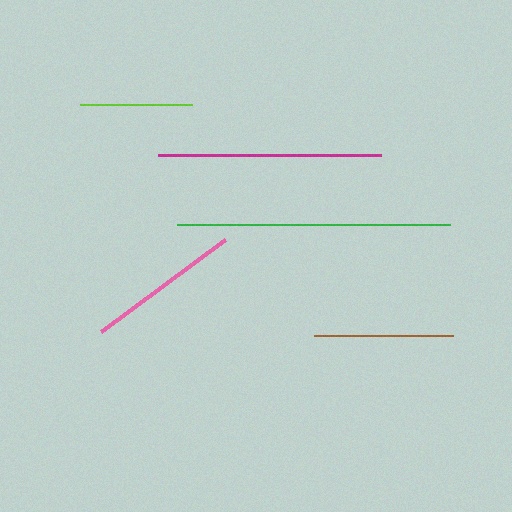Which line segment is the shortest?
The lime line is the shortest at approximately 112 pixels.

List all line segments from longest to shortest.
From longest to shortest: green, magenta, pink, brown, lime.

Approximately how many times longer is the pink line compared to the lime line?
The pink line is approximately 1.4 times the length of the lime line.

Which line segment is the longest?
The green line is the longest at approximately 273 pixels.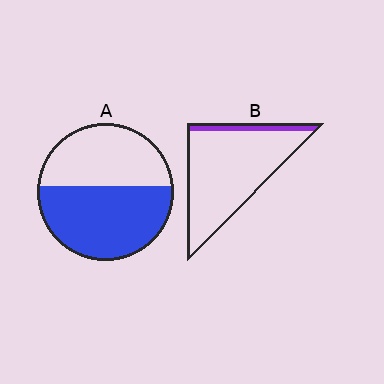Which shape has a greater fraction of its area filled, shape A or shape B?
Shape A.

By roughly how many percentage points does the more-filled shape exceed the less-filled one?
By roughly 45 percentage points (A over B).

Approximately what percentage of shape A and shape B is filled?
A is approximately 55% and B is approximately 10%.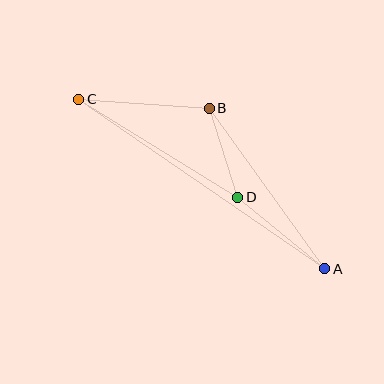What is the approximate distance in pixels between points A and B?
The distance between A and B is approximately 197 pixels.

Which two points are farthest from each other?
Points A and C are farthest from each other.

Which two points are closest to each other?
Points B and D are closest to each other.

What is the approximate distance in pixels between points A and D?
The distance between A and D is approximately 112 pixels.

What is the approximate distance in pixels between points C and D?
The distance between C and D is approximately 187 pixels.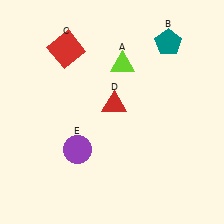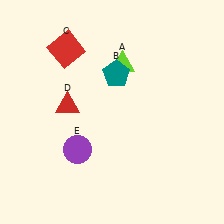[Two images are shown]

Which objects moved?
The objects that moved are: the teal pentagon (B), the red triangle (D).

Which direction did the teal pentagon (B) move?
The teal pentagon (B) moved left.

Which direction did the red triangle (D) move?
The red triangle (D) moved left.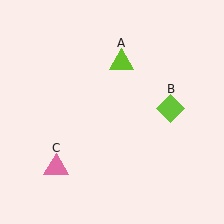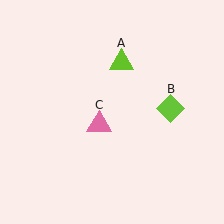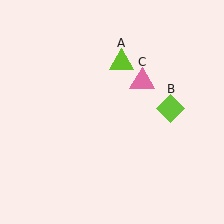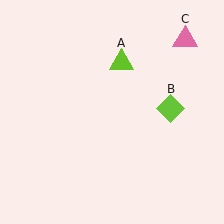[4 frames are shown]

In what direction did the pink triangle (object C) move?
The pink triangle (object C) moved up and to the right.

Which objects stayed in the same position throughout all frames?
Lime triangle (object A) and lime diamond (object B) remained stationary.